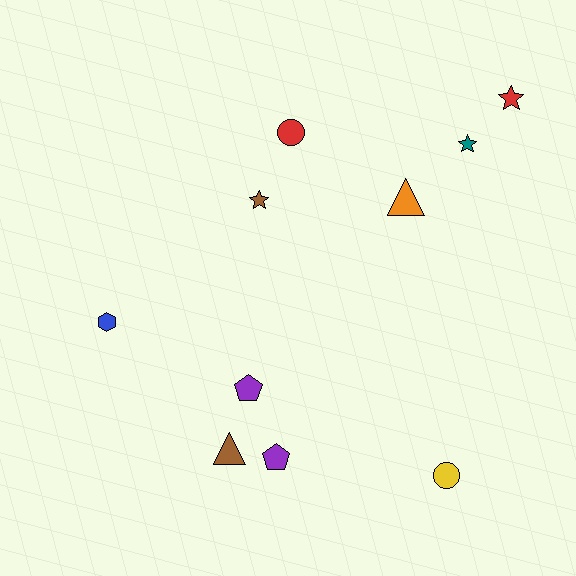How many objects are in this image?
There are 10 objects.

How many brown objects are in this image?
There are 2 brown objects.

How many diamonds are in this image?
There are no diamonds.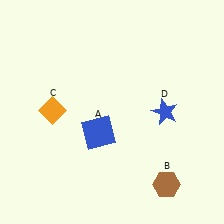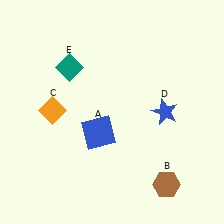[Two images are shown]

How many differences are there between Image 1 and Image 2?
There is 1 difference between the two images.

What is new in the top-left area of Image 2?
A teal diamond (E) was added in the top-left area of Image 2.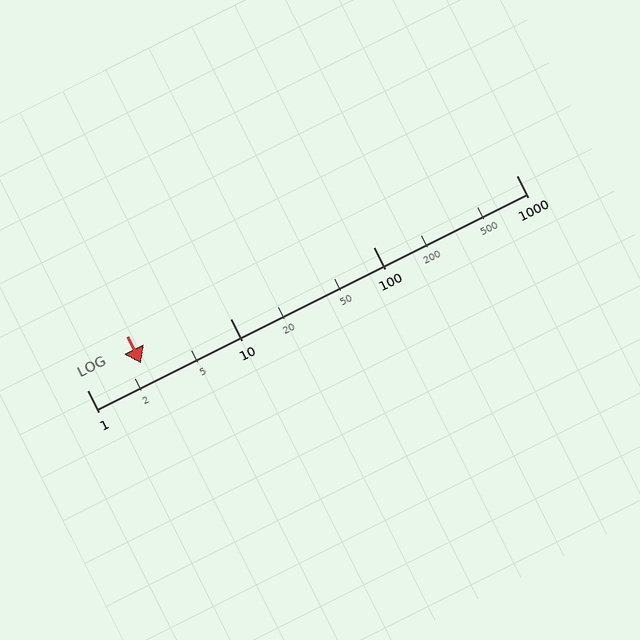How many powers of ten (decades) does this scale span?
The scale spans 3 decades, from 1 to 1000.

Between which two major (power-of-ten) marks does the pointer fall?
The pointer is between 1 and 10.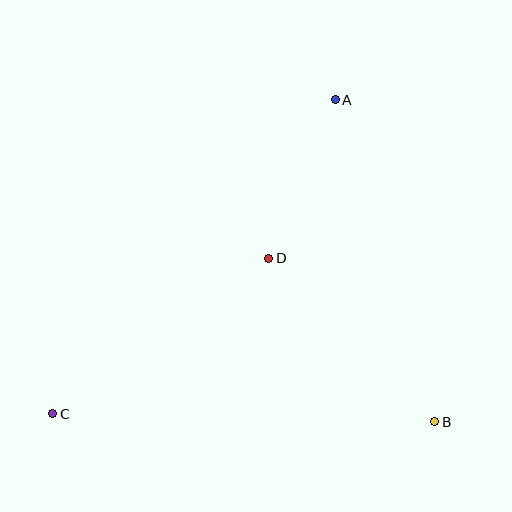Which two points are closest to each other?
Points A and D are closest to each other.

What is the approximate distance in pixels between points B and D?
The distance between B and D is approximately 233 pixels.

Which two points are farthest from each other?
Points A and C are farthest from each other.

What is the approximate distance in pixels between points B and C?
The distance between B and C is approximately 382 pixels.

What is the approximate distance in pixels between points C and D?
The distance between C and D is approximately 266 pixels.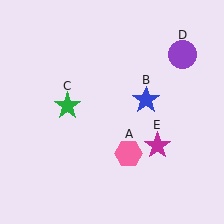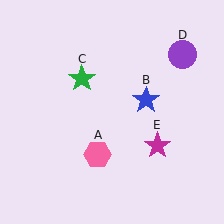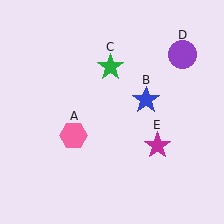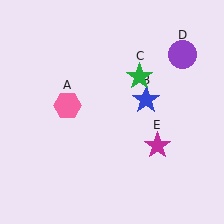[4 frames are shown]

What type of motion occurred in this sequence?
The pink hexagon (object A), green star (object C) rotated clockwise around the center of the scene.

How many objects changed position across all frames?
2 objects changed position: pink hexagon (object A), green star (object C).